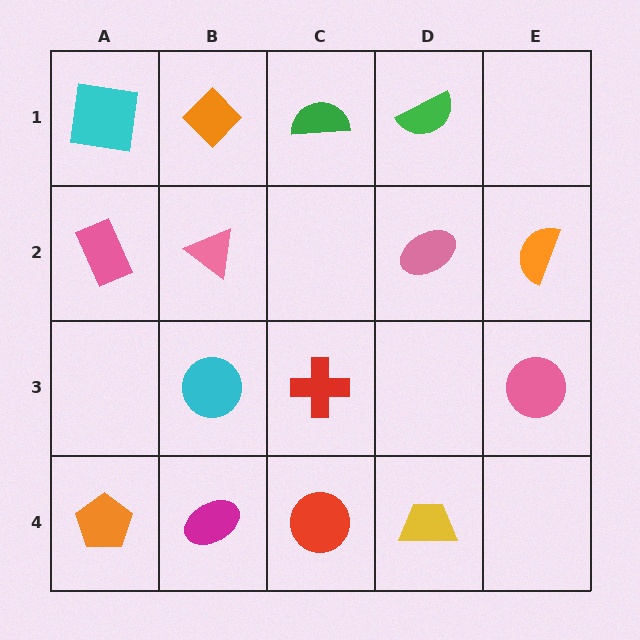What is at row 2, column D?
A pink ellipse.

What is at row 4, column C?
A red circle.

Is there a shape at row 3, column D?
No, that cell is empty.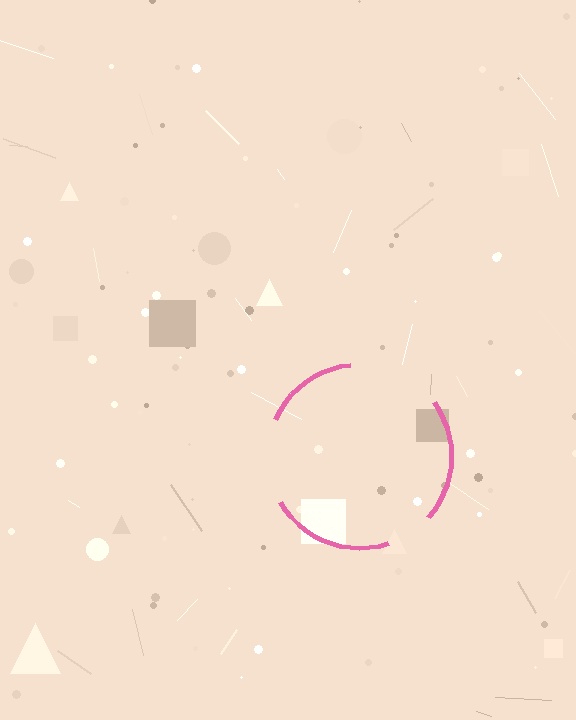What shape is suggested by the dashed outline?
The dashed outline suggests a circle.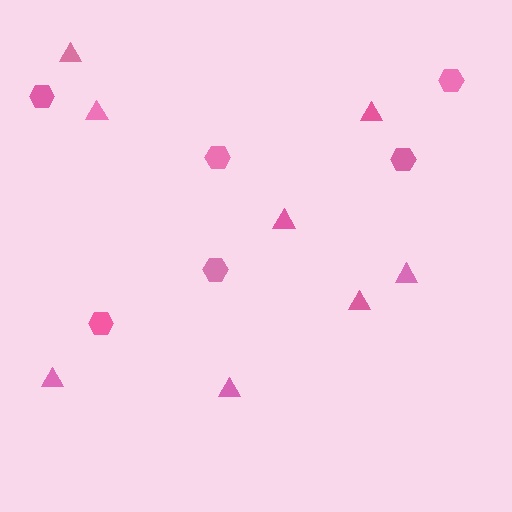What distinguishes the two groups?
There are 2 groups: one group of hexagons (6) and one group of triangles (8).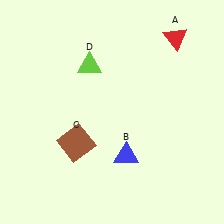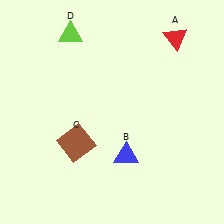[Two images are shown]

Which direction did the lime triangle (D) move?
The lime triangle (D) moved up.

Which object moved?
The lime triangle (D) moved up.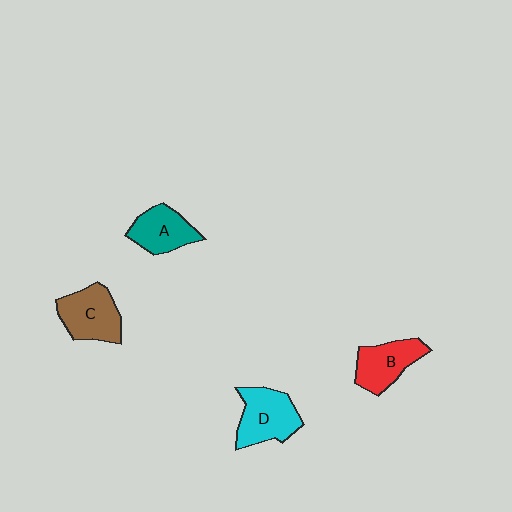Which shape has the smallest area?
Shape A (teal).